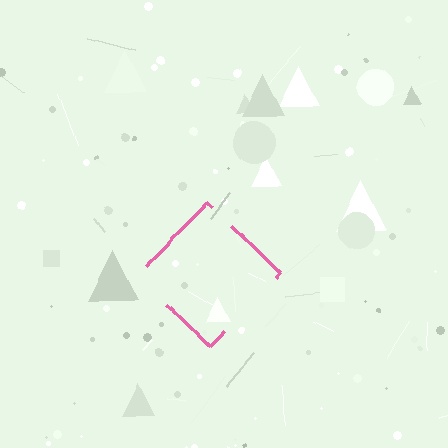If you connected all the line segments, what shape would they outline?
They would outline a diamond.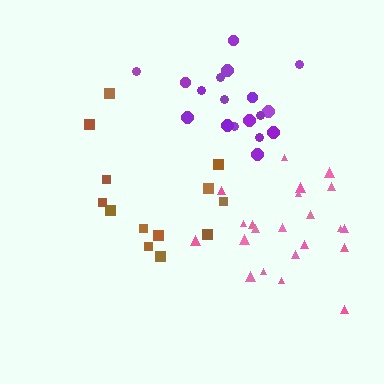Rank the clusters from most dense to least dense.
purple, pink, brown.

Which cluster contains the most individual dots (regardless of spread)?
Pink (23).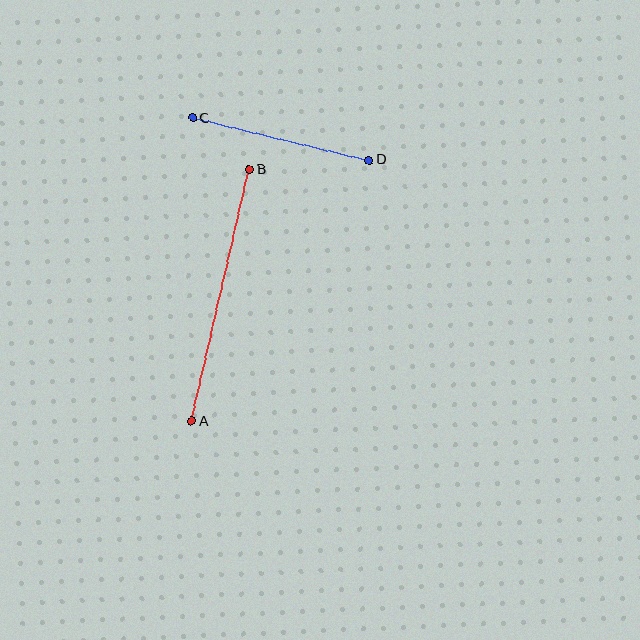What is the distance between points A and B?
The distance is approximately 258 pixels.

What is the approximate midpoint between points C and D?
The midpoint is at approximately (281, 139) pixels.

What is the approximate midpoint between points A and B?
The midpoint is at approximately (221, 296) pixels.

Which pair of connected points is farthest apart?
Points A and B are farthest apart.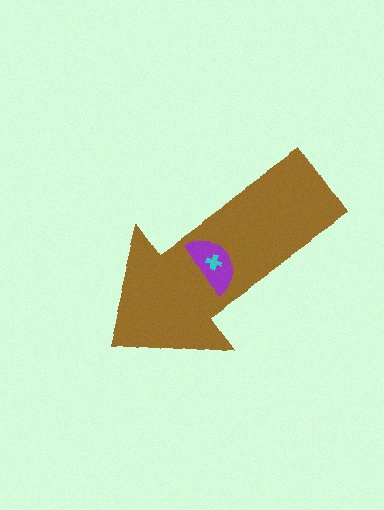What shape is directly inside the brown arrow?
The purple semicircle.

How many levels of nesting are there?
3.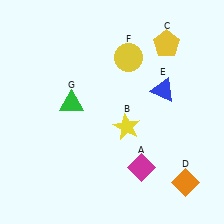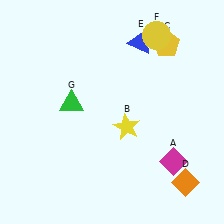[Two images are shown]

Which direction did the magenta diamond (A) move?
The magenta diamond (A) moved right.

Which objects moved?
The objects that moved are: the magenta diamond (A), the blue triangle (E), the yellow circle (F).